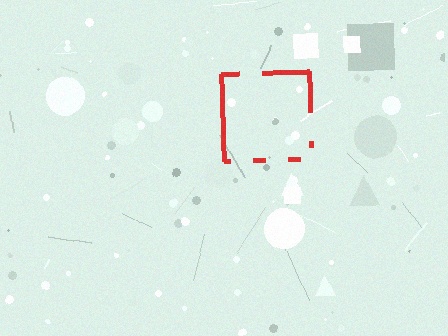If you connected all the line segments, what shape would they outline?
They would outline a square.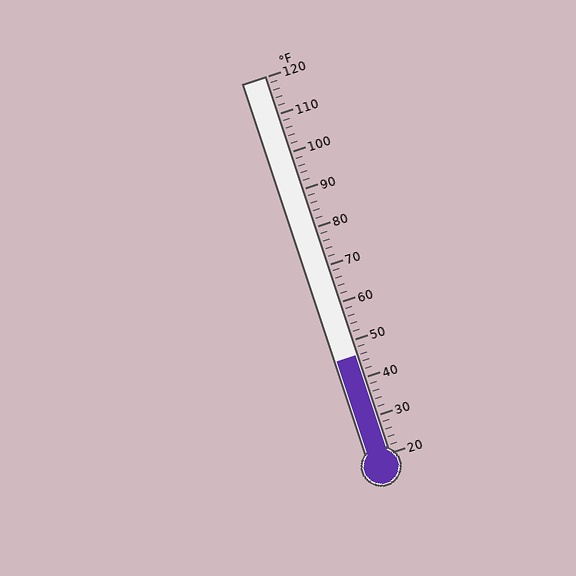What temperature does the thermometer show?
The thermometer shows approximately 46°F.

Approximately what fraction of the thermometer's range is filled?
The thermometer is filled to approximately 25% of its range.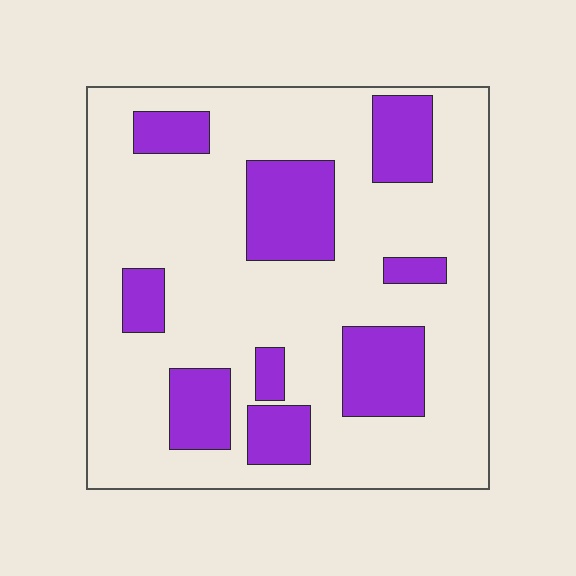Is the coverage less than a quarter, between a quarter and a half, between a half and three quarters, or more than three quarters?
Less than a quarter.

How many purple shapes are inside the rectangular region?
9.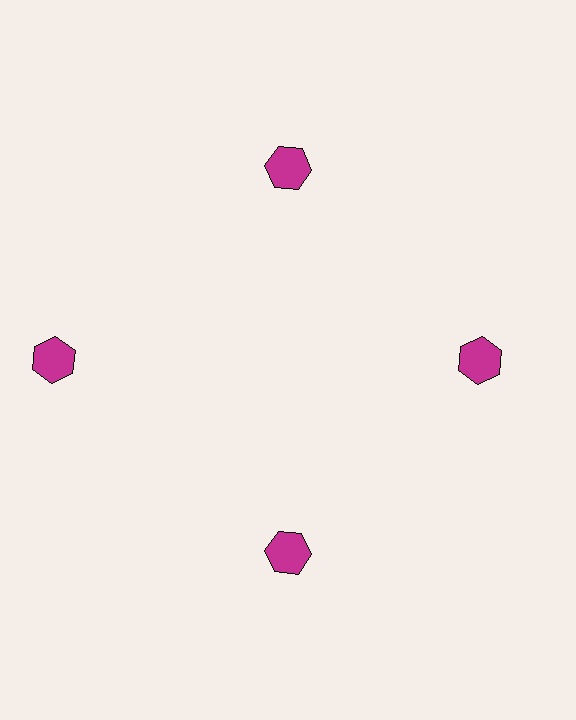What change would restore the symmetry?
The symmetry would be restored by moving it inward, back onto the ring so that all 4 hexagons sit at equal angles and equal distance from the center.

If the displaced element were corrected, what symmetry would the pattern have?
It would have 4-fold rotational symmetry — the pattern would map onto itself every 90 degrees.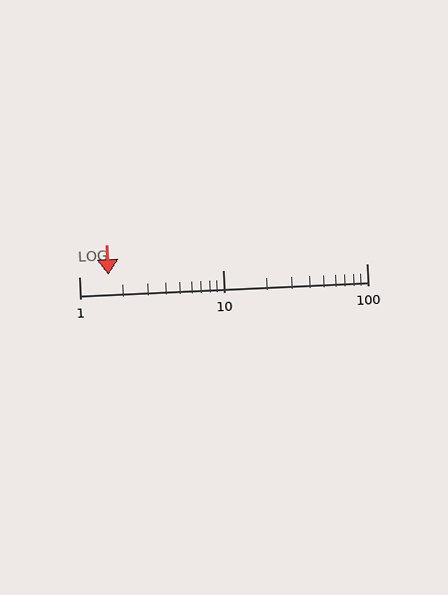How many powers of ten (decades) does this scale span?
The scale spans 2 decades, from 1 to 100.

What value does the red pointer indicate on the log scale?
The pointer indicates approximately 1.6.